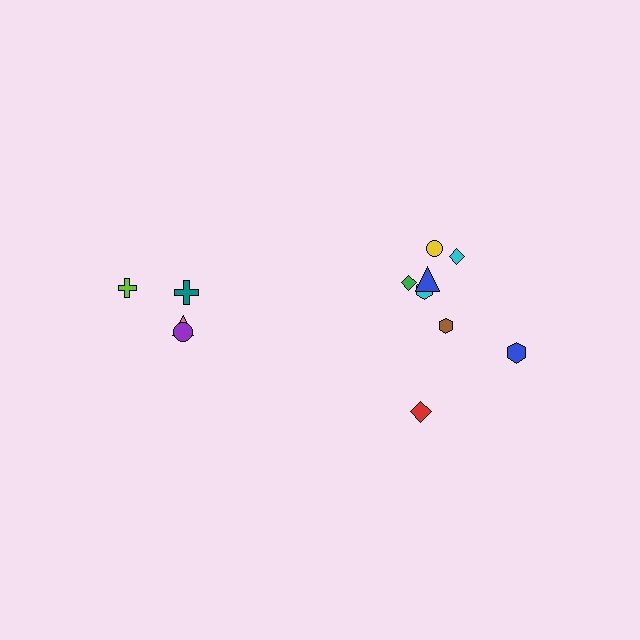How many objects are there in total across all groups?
There are 12 objects.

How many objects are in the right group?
There are 8 objects.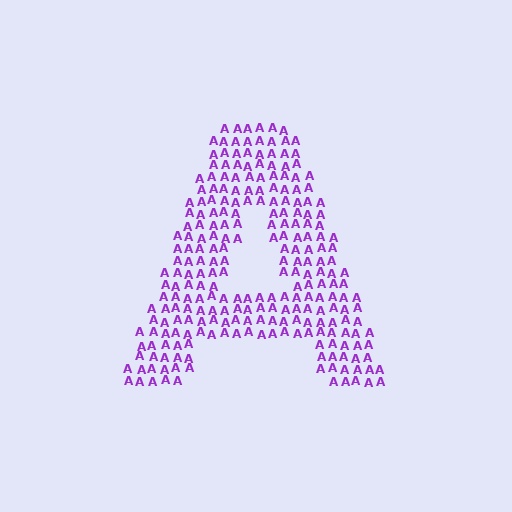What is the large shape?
The large shape is the letter A.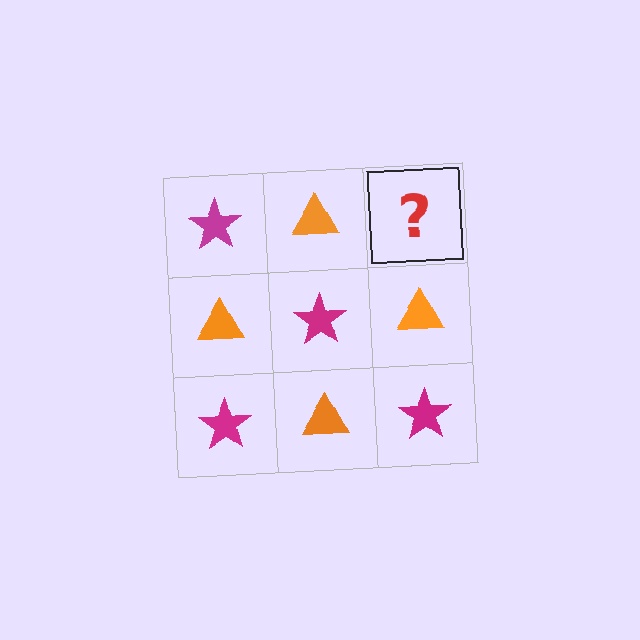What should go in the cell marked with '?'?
The missing cell should contain a magenta star.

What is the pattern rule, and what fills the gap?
The rule is that it alternates magenta star and orange triangle in a checkerboard pattern. The gap should be filled with a magenta star.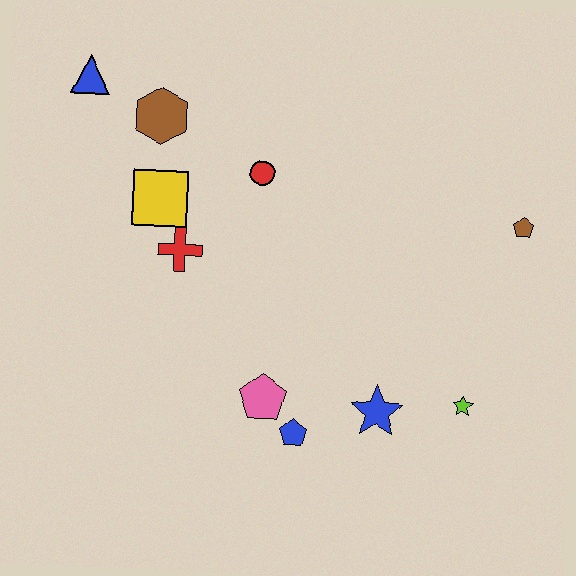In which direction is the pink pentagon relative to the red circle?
The pink pentagon is below the red circle.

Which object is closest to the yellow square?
The red cross is closest to the yellow square.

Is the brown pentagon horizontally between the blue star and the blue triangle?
No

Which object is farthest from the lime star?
The blue triangle is farthest from the lime star.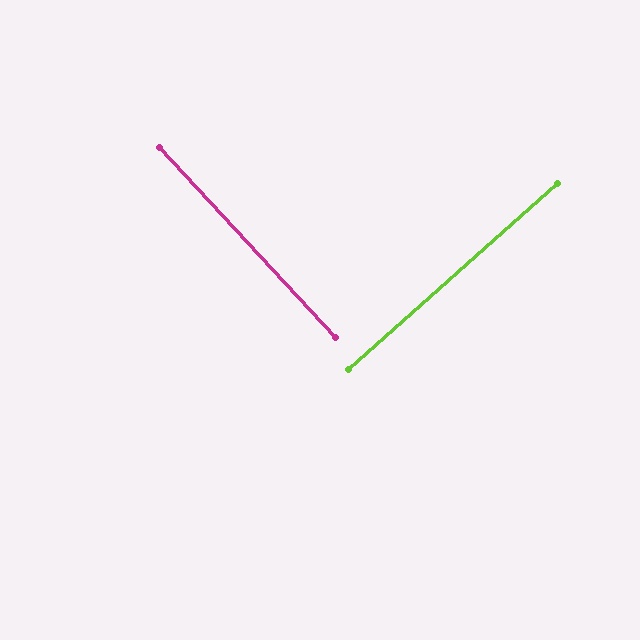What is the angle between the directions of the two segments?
Approximately 89 degrees.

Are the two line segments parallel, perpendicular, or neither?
Perpendicular — they meet at approximately 89°.